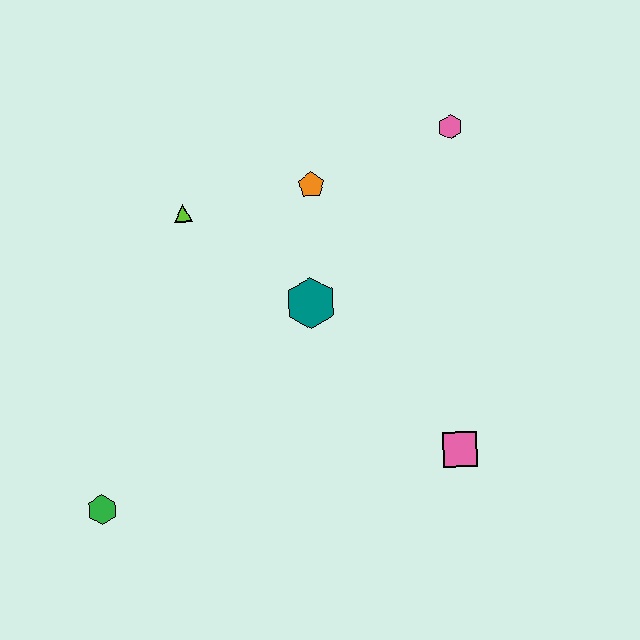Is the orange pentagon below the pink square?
No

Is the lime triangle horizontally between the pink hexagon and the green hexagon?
Yes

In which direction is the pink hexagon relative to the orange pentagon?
The pink hexagon is to the right of the orange pentagon.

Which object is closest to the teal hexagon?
The orange pentagon is closest to the teal hexagon.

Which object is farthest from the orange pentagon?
The green hexagon is farthest from the orange pentagon.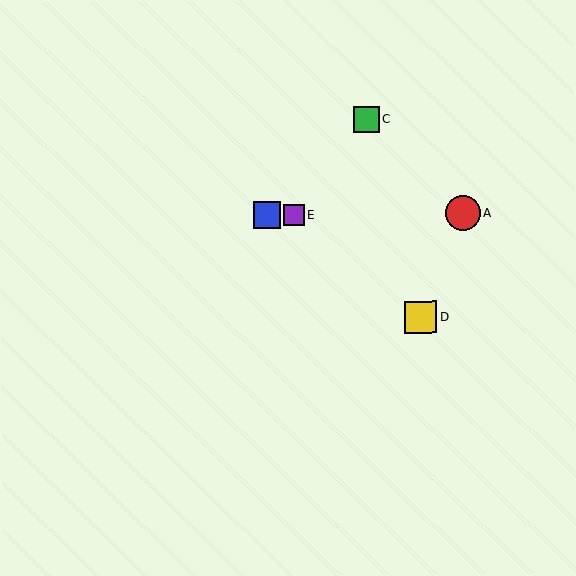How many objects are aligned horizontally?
3 objects (A, B, E) are aligned horizontally.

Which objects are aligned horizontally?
Objects A, B, E are aligned horizontally.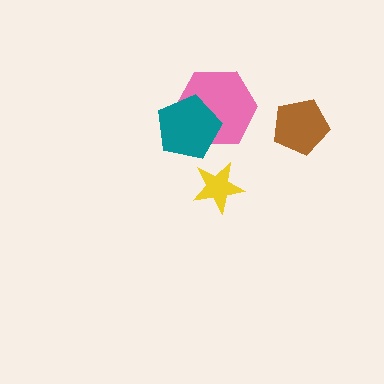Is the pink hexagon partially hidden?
Yes, it is partially covered by another shape.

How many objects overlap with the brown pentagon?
0 objects overlap with the brown pentagon.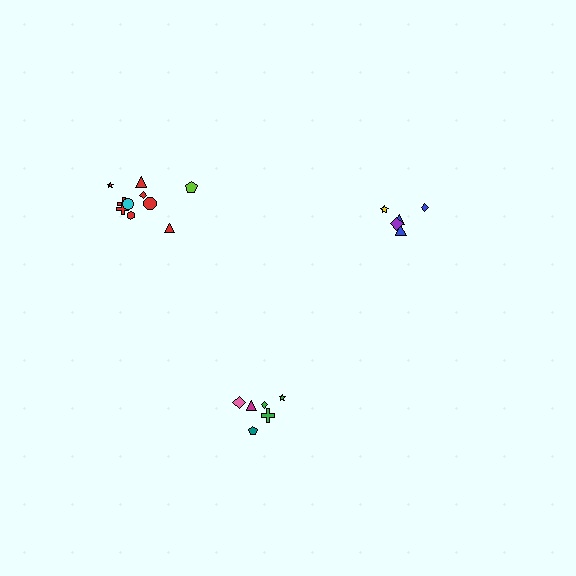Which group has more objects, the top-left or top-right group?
The top-left group.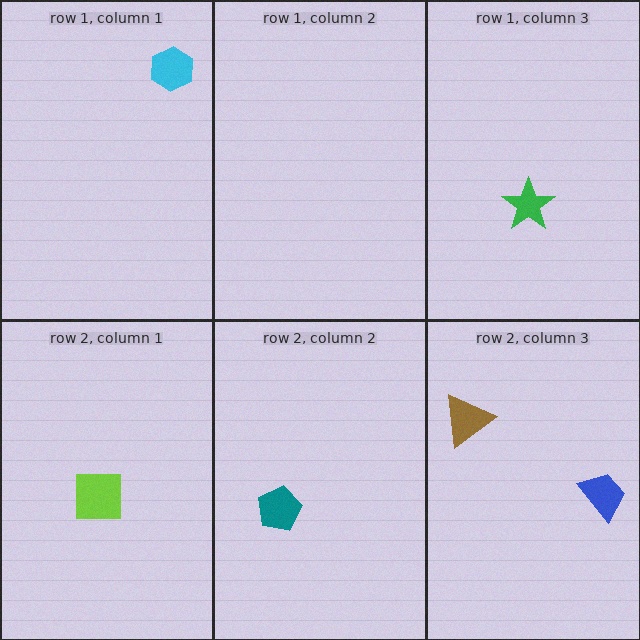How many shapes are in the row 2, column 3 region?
2.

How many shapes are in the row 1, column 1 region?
1.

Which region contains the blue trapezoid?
The row 2, column 3 region.